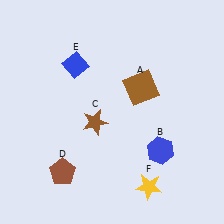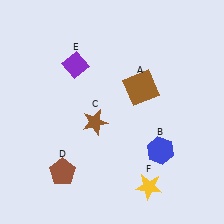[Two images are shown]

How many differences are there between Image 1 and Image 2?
There is 1 difference between the two images.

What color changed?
The diamond (E) changed from blue in Image 1 to purple in Image 2.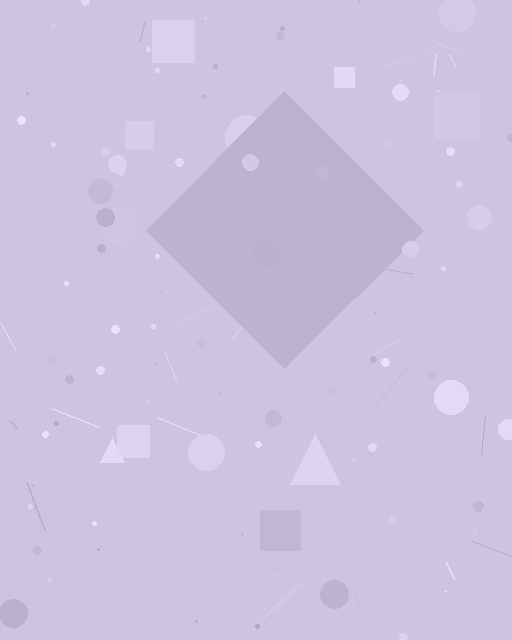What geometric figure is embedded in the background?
A diamond is embedded in the background.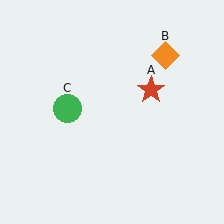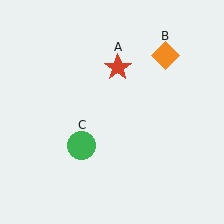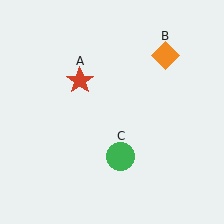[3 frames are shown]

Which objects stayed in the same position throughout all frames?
Orange diamond (object B) remained stationary.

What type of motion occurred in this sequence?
The red star (object A), green circle (object C) rotated counterclockwise around the center of the scene.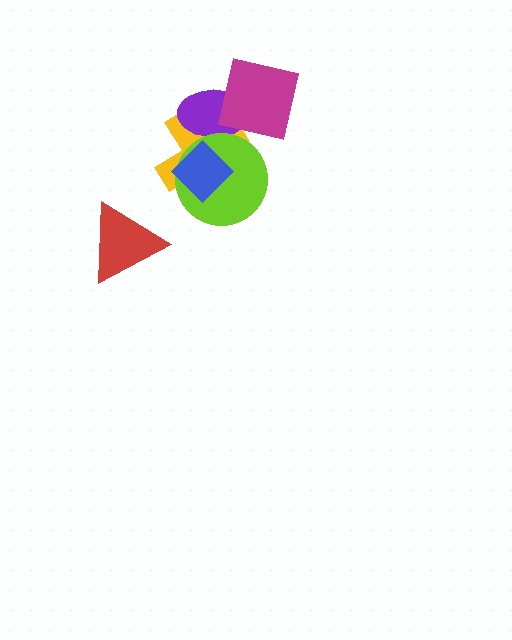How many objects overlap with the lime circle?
3 objects overlap with the lime circle.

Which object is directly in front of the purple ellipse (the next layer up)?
The lime circle is directly in front of the purple ellipse.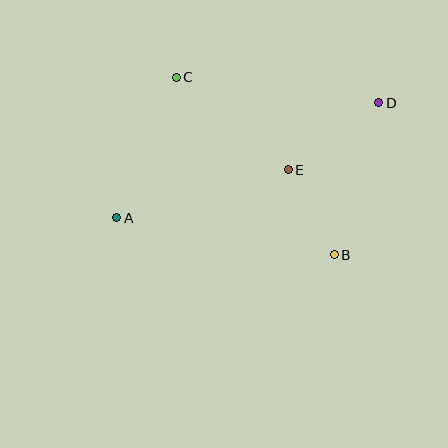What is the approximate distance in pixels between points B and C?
The distance between B and C is approximately 237 pixels.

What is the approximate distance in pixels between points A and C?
The distance between A and C is approximately 152 pixels.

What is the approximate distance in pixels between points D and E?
The distance between D and E is approximately 112 pixels.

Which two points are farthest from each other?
Points A and D are farthest from each other.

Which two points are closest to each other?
Points B and E are closest to each other.